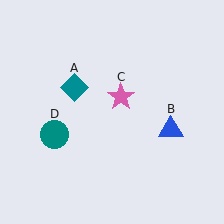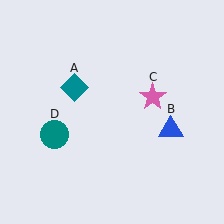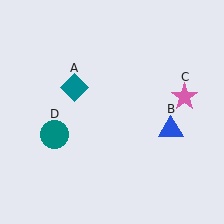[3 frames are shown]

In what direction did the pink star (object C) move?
The pink star (object C) moved right.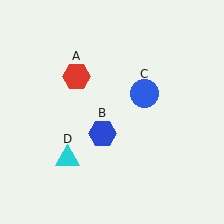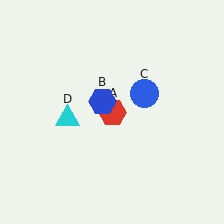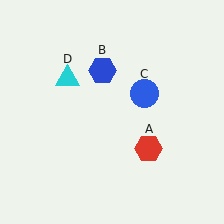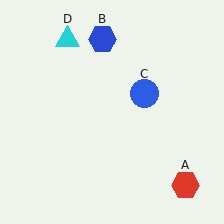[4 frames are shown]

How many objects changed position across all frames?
3 objects changed position: red hexagon (object A), blue hexagon (object B), cyan triangle (object D).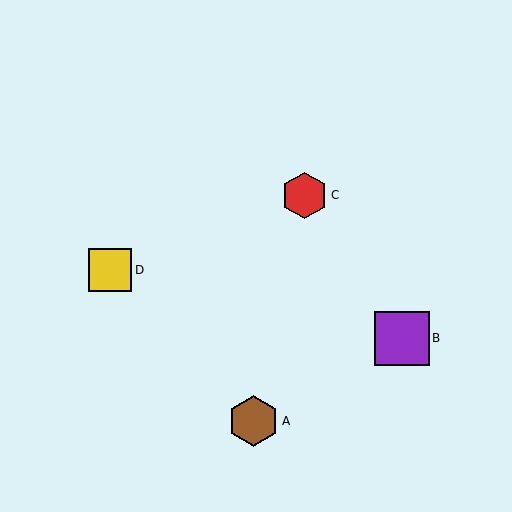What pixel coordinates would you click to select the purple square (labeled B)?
Click at (402, 338) to select the purple square B.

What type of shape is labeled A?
Shape A is a brown hexagon.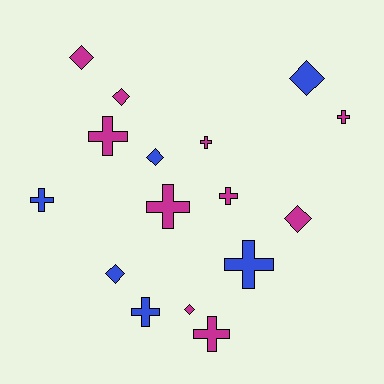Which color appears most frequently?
Magenta, with 10 objects.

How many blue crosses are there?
There are 3 blue crosses.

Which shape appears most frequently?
Cross, with 9 objects.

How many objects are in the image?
There are 16 objects.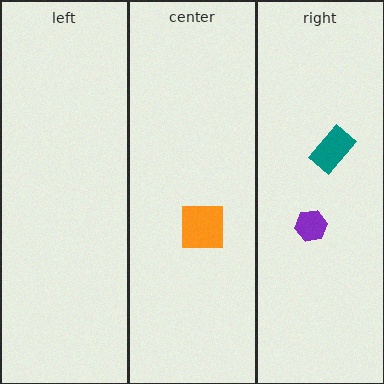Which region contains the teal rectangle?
The right region.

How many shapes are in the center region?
1.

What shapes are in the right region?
The teal rectangle, the purple hexagon.